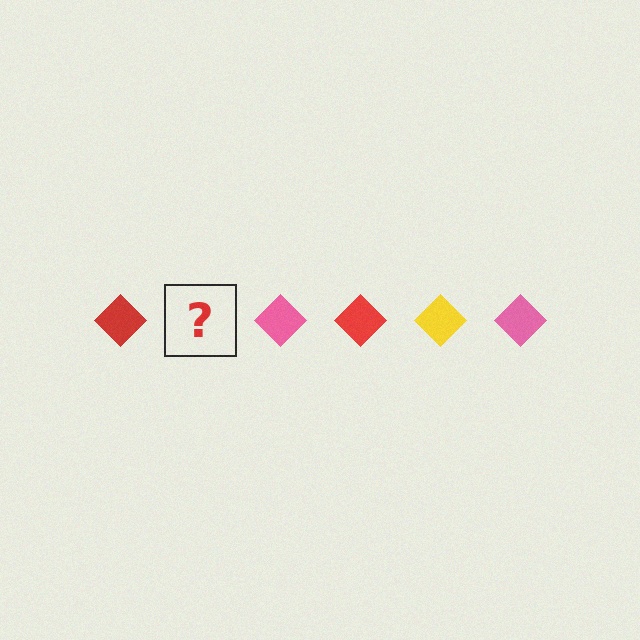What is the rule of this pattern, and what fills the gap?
The rule is that the pattern cycles through red, yellow, pink diamonds. The gap should be filled with a yellow diamond.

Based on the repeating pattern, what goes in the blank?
The blank should be a yellow diamond.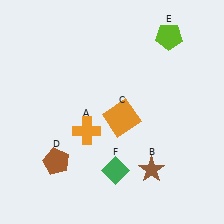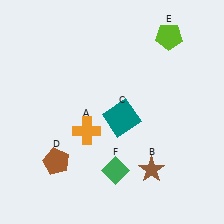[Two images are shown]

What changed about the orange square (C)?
In Image 1, C is orange. In Image 2, it changed to teal.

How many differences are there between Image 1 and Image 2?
There is 1 difference between the two images.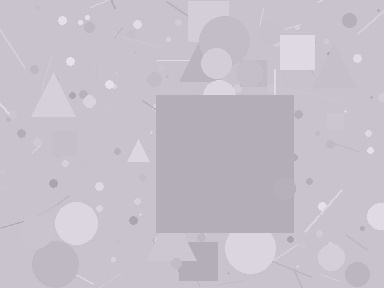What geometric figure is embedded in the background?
A square is embedded in the background.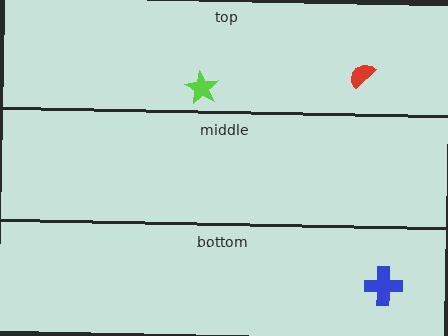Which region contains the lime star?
The top region.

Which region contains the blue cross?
The bottom region.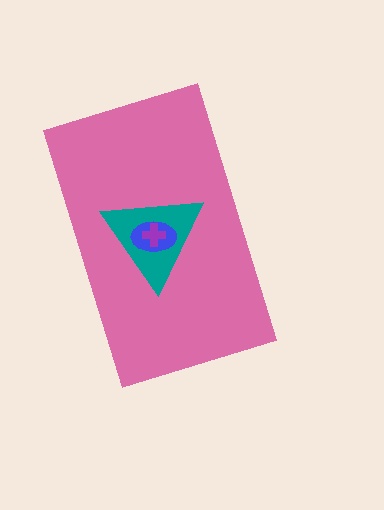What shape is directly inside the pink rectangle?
The teal triangle.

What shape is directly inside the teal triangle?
The blue ellipse.